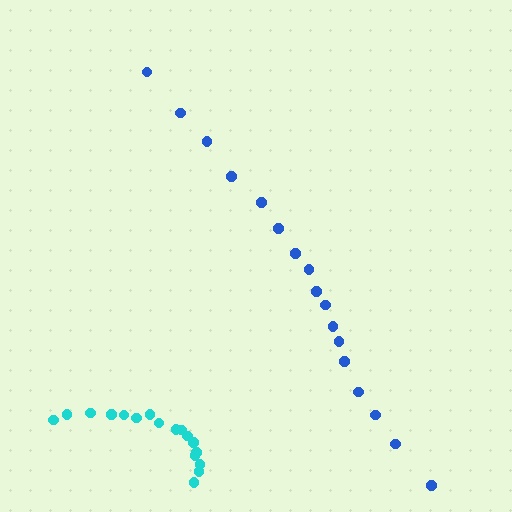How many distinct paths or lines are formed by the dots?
There are 2 distinct paths.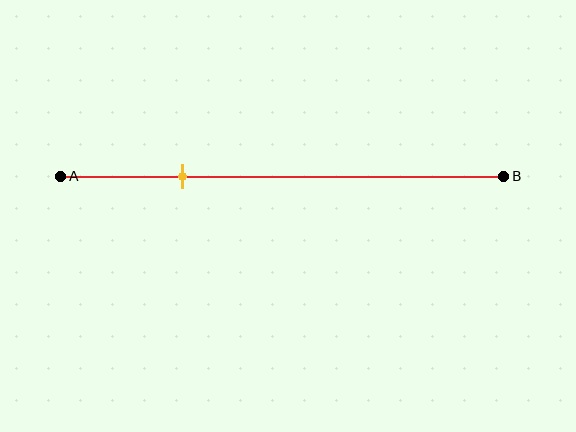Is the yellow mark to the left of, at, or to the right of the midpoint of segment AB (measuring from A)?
The yellow mark is to the left of the midpoint of segment AB.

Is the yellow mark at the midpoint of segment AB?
No, the mark is at about 30% from A, not at the 50% midpoint.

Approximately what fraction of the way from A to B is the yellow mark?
The yellow mark is approximately 30% of the way from A to B.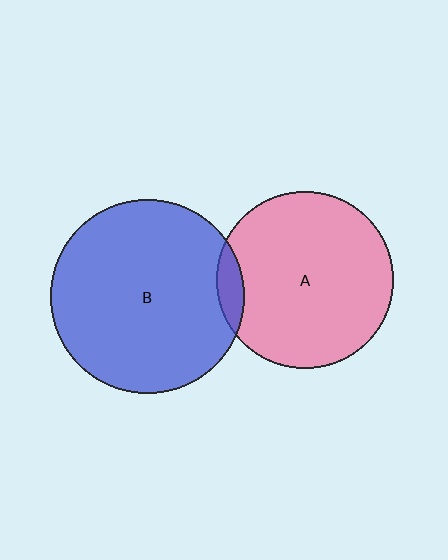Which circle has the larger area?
Circle B (blue).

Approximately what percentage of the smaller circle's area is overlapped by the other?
Approximately 5%.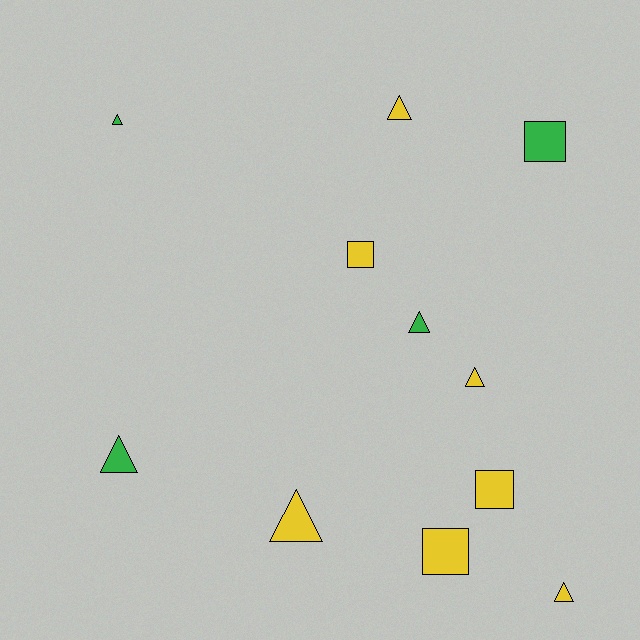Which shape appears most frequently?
Triangle, with 7 objects.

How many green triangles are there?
There are 3 green triangles.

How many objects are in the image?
There are 11 objects.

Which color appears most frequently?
Yellow, with 7 objects.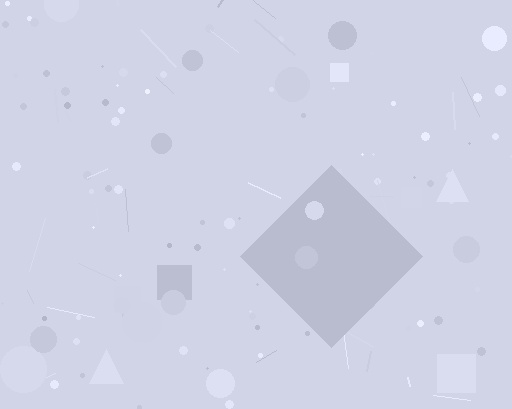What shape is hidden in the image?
A diamond is hidden in the image.